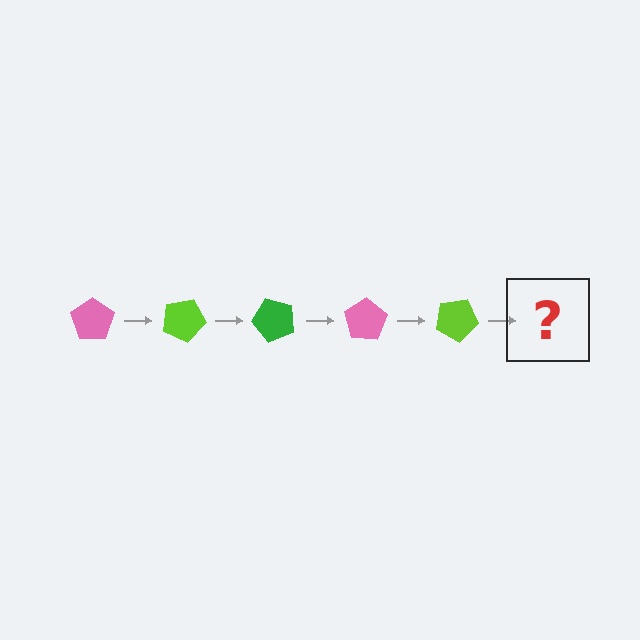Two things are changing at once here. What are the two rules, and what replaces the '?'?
The two rules are that it rotates 25 degrees each step and the color cycles through pink, lime, and green. The '?' should be a green pentagon, rotated 125 degrees from the start.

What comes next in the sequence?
The next element should be a green pentagon, rotated 125 degrees from the start.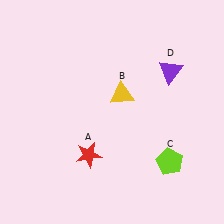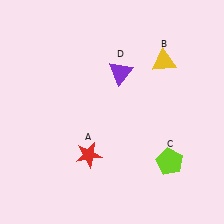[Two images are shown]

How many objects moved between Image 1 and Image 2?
2 objects moved between the two images.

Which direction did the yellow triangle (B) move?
The yellow triangle (B) moved right.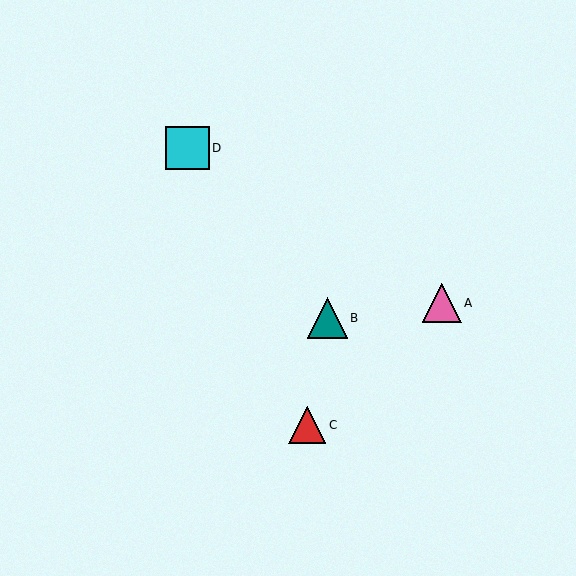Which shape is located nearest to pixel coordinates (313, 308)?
The teal triangle (labeled B) at (327, 318) is nearest to that location.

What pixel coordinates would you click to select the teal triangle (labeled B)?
Click at (327, 318) to select the teal triangle B.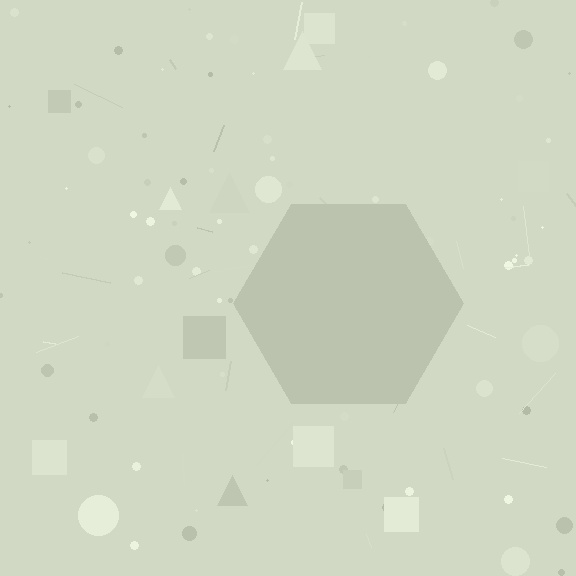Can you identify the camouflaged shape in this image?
The camouflaged shape is a hexagon.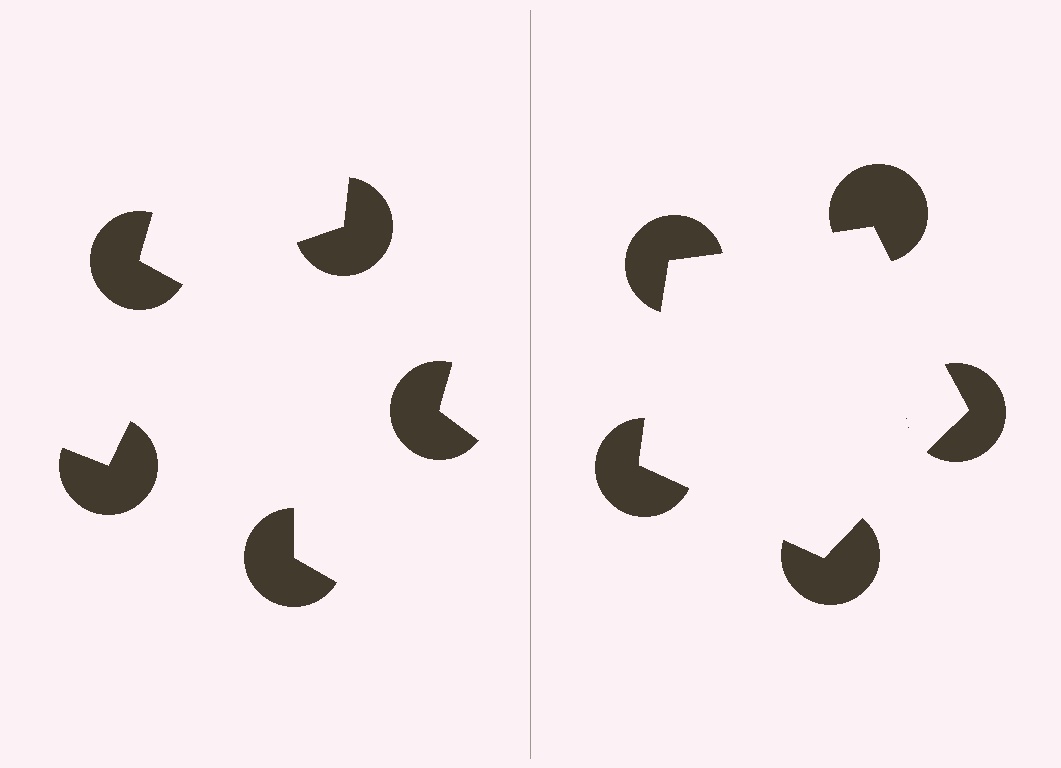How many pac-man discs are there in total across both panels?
10 — 5 on each side.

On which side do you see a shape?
An illusory pentagon appears on the right side. On the left side the wedge cuts are rotated, so no coherent shape forms.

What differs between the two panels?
The pac-man discs are positioned identically on both sides; only the wedge orientations differ. On the right they align to a pentagon; on the left they are misaligned.